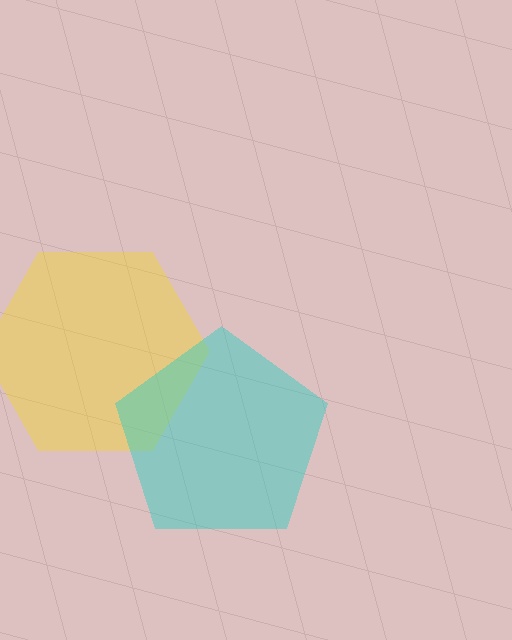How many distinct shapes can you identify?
There are 2 distinct shapes: a yellow hexagon, a cyan pentagon.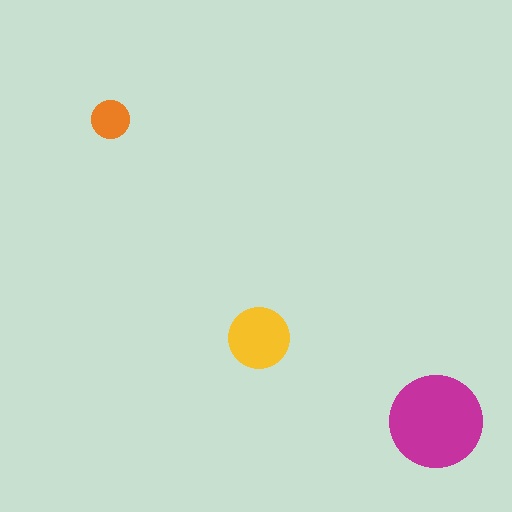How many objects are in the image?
There are 3 objects in the image.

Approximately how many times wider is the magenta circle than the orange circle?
About 2.5 times wider.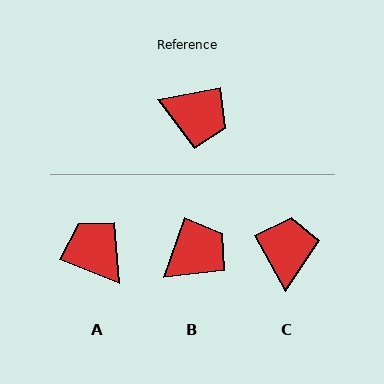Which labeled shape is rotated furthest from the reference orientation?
A, about 147 degrees away.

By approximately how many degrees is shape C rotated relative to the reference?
Approximately 109 degrees counter-clockwise.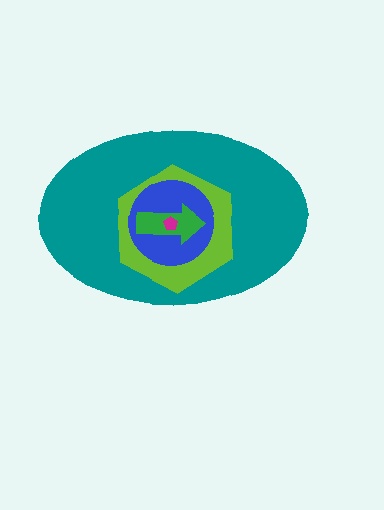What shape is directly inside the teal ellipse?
The lime hexagon.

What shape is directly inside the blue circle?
The green arrow.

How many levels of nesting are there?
5.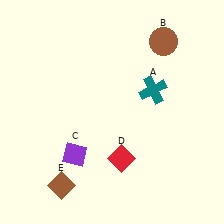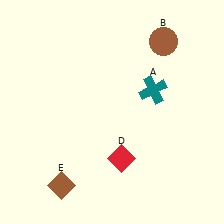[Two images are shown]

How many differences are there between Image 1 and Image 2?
There is 1 difference between the two images.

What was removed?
The purple diamond (C) was removed in Image 2.